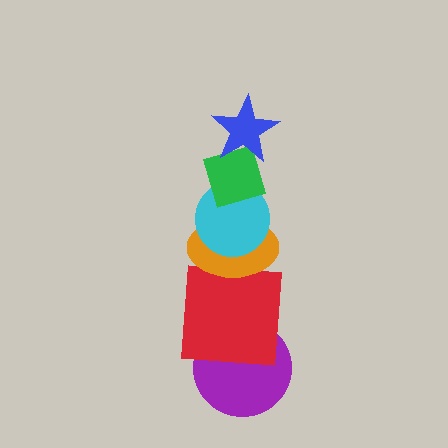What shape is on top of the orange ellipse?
The cyan circle is on top of the orange ellipse.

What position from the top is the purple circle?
The purple circle is 6th from the top.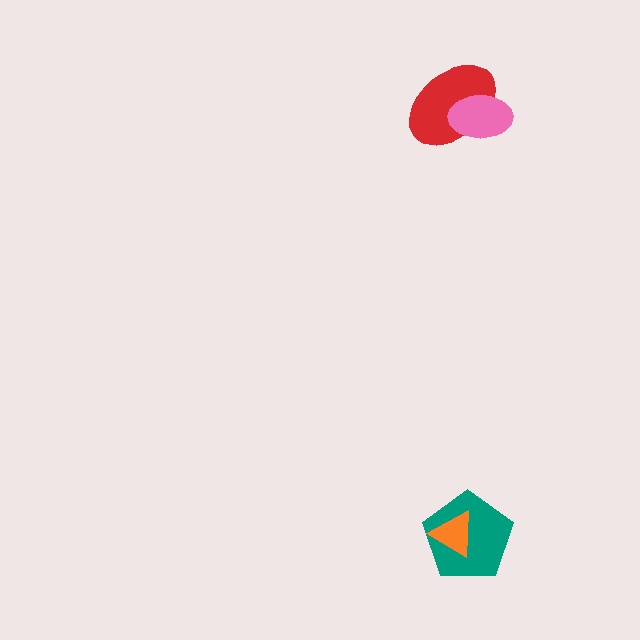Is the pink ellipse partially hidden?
No, no other shape covers it.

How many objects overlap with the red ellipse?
1 object overlaps with the red ellipse.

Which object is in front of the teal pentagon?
The orange triangle is in front of the teal pentagon.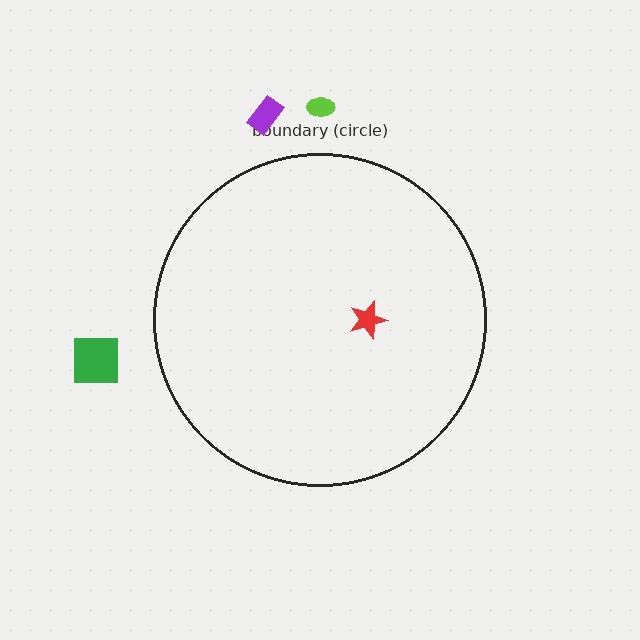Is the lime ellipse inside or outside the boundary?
Outside.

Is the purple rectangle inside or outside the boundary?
Outside.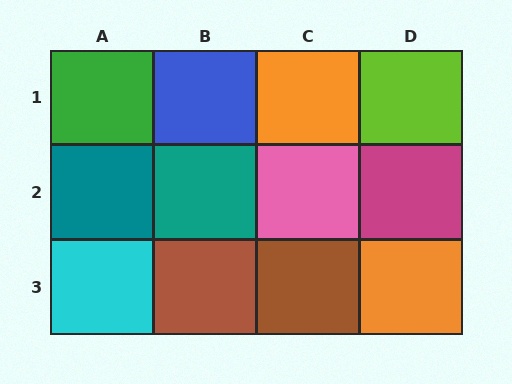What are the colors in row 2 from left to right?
Teal, teal, pink, magenta.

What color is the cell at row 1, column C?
Orange.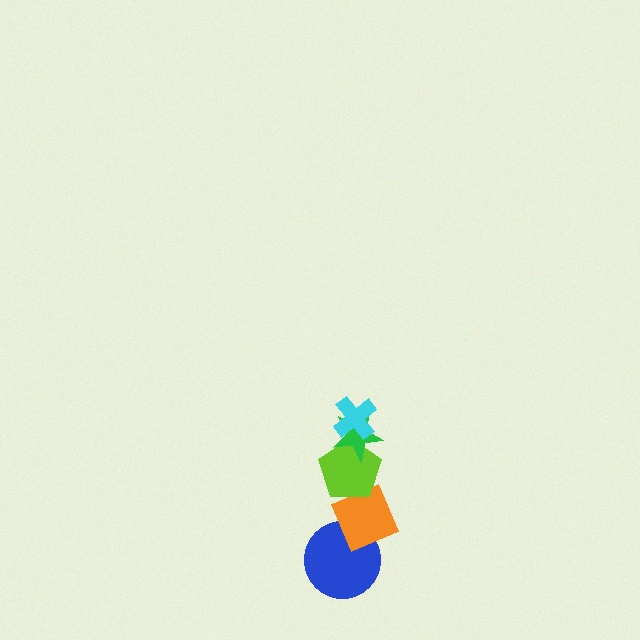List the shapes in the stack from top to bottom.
From top to bottom: the cyan cross, the green star, the lime pentagon, the orange diamond, the blue circle.